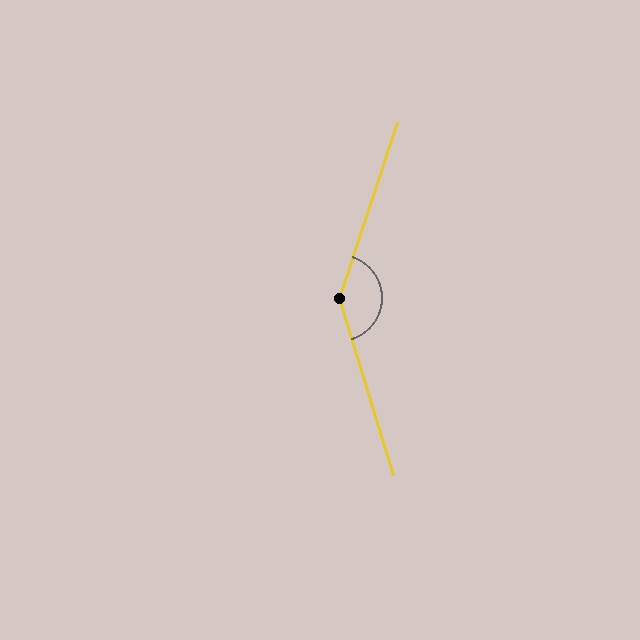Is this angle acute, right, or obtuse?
It is obtuse.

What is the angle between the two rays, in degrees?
Approximately 144 degrees.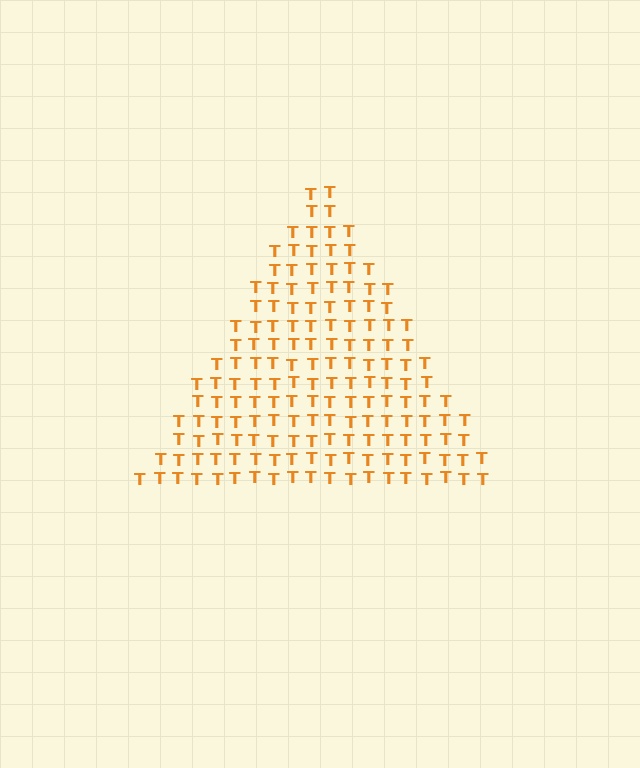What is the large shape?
The large shape is a triangle.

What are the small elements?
The small elements are letter T's.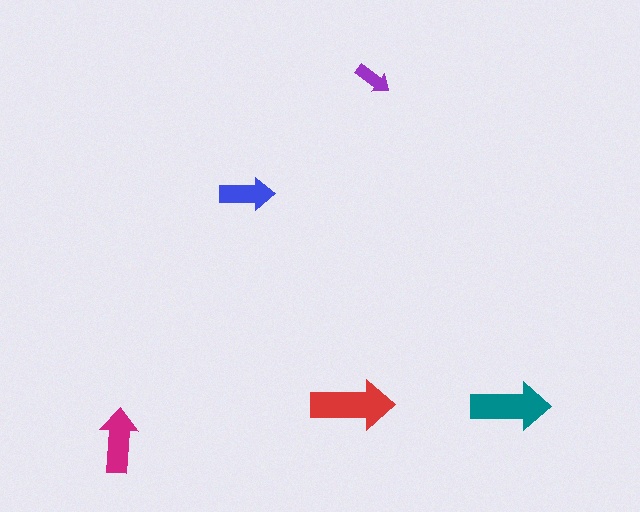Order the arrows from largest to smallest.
the red one, the teal one, the magenta one, the blue one, the purple one.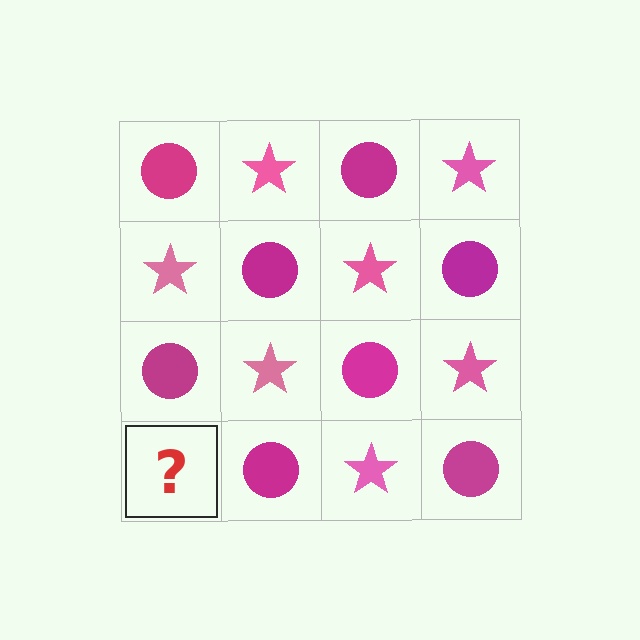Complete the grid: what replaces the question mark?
The question mark should be replaced with a pink star.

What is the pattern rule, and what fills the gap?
The rule is that it alternates magenta circle and pink star in a checkerboard pattern. The gap should be filled with a pink star.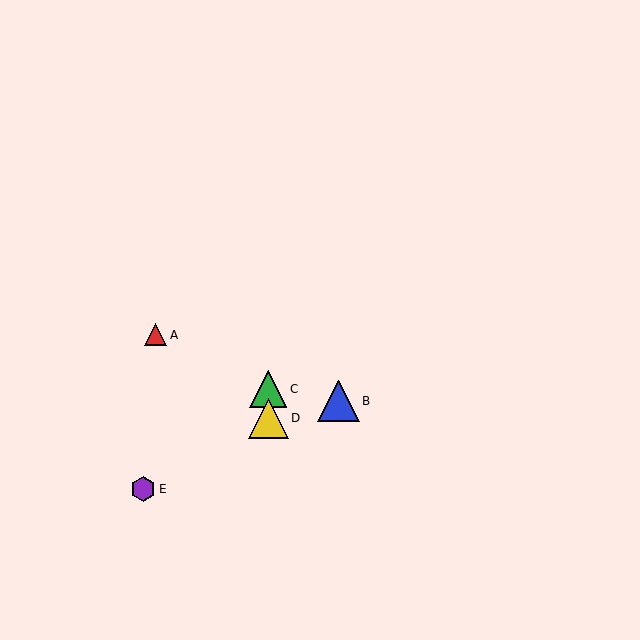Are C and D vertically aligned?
Yes, both are at x≈268.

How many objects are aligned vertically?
2 objects (C, D) are aligned vertically.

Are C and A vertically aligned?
No, C is at x≈268 and A is at x≈156.